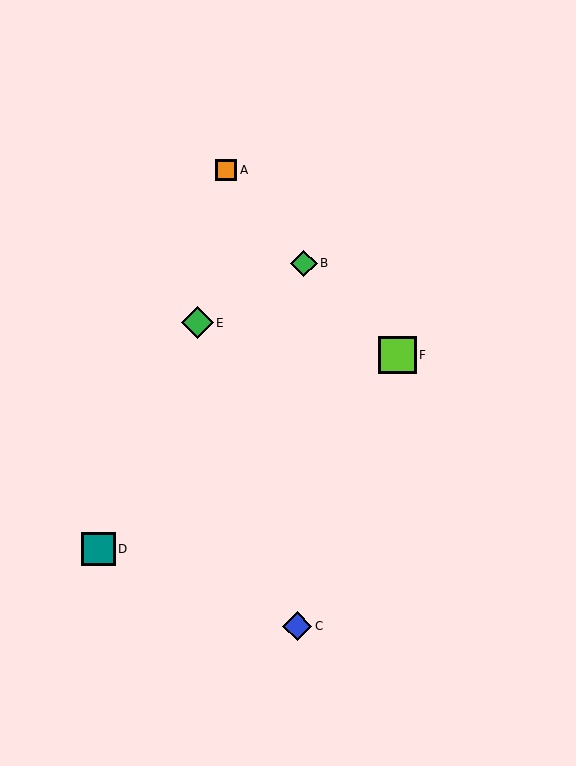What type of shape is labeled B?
Shape B is a green diamond.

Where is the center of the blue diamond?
The center of the blue diamond is at (297, 626).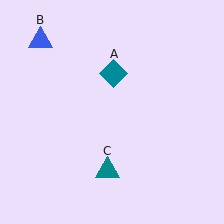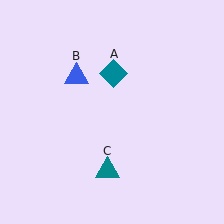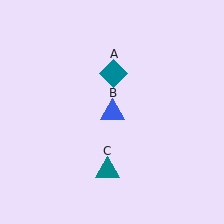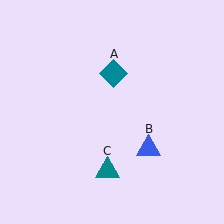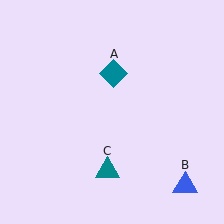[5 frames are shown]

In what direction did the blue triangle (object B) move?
The blue triangle (object B) moved down and to the right.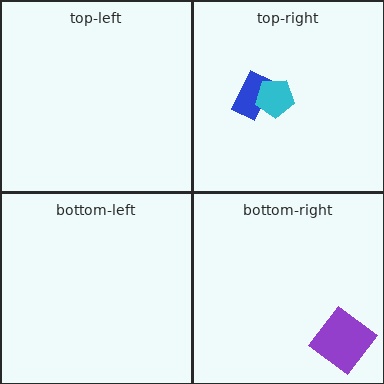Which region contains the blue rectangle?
The top-right region.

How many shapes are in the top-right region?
2.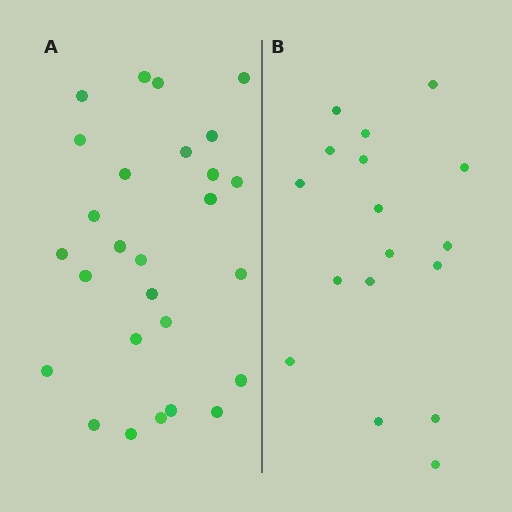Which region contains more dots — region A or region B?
Region A (the left region) has more dots.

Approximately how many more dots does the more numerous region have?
Region A has roughly 10 or so more dots than region B.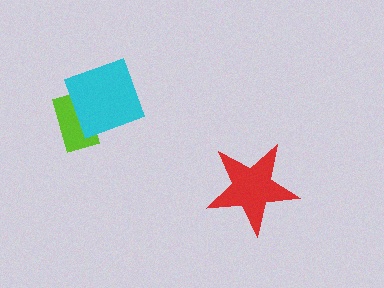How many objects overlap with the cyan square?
1 object overlaps with the cyan square.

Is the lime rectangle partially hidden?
Yes, it is partially covered by another shape.